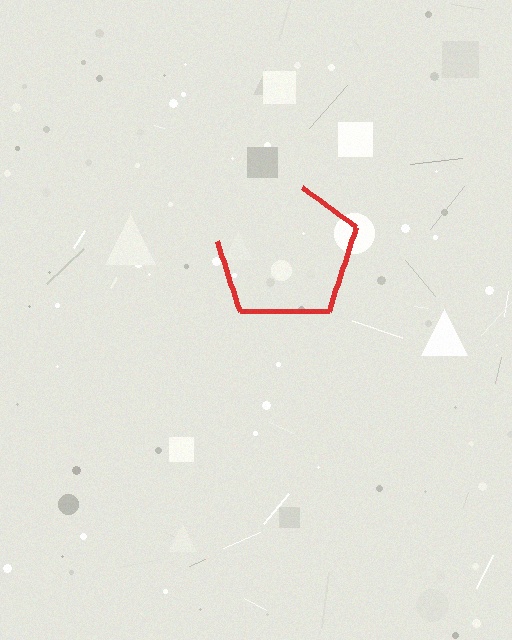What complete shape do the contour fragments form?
The contour fragments form a pentagon.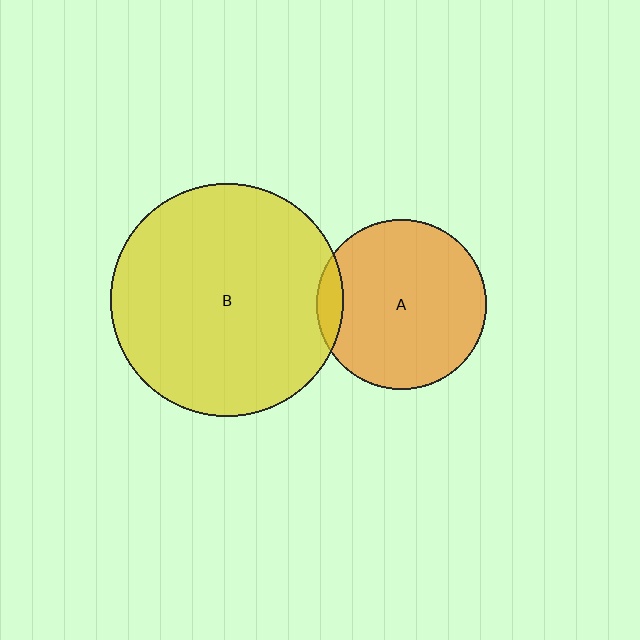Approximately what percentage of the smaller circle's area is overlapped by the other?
Approximately 10%.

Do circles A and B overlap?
Yes.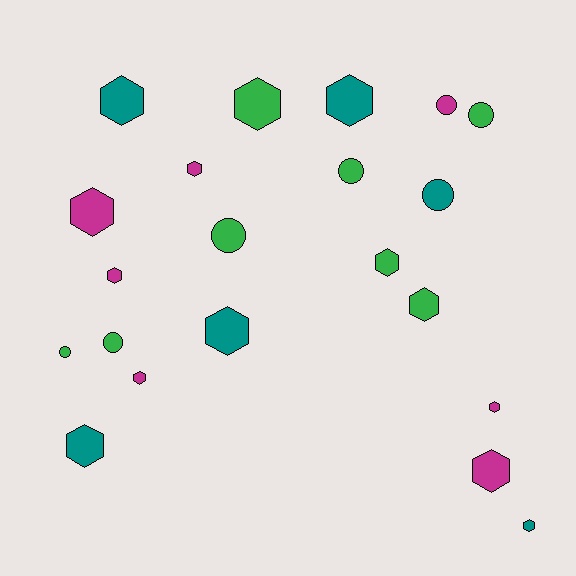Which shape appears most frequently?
Hexagon, with 14 objects.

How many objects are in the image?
There are 21 objects.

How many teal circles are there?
There is 1 teal circle.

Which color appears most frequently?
Green, with 8 objects.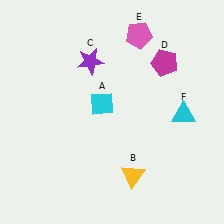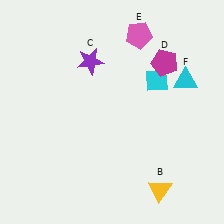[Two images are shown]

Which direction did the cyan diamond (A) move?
The cyan diamond (A) moved right.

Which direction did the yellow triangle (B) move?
The yellow triangle (B) moved right.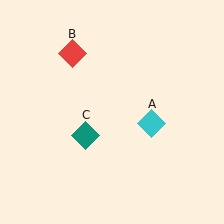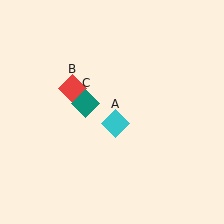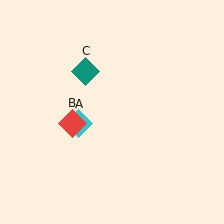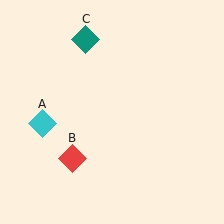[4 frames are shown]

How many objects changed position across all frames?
3 objects changed position: cyan diamond (object A), red diamond (object B), teal diamond (object C).